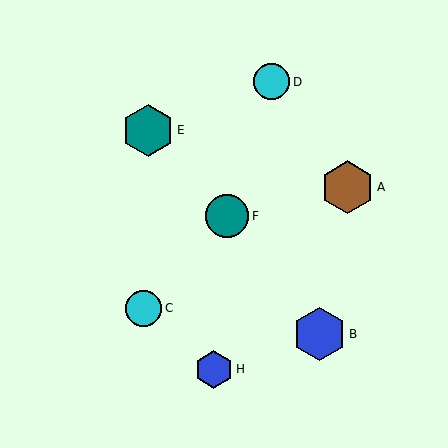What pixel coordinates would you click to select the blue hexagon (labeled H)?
Click at (214, 369) to select the blue hexagon H.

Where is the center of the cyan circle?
The center of the cyan circle is at (144, 308).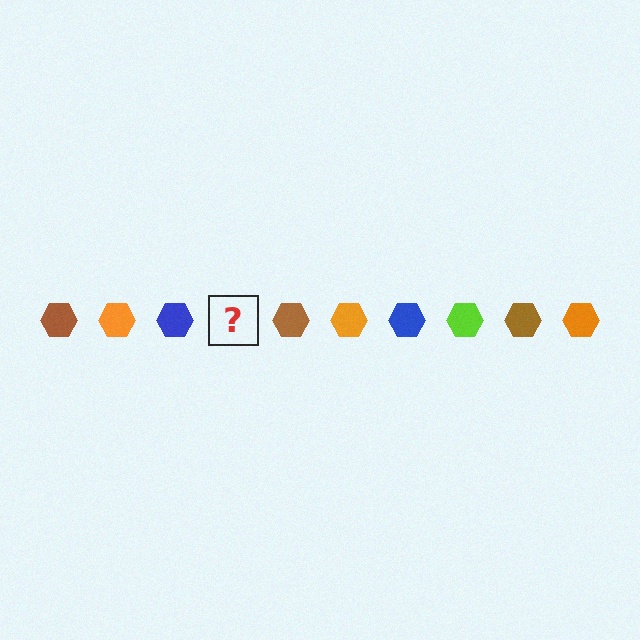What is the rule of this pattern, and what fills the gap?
The rule is that the pattern cycles through brown, orange, blue, lime hexagons. The gap should be filled with a lime hexagon.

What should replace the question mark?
The question mark should be replaced with a lime hexagon.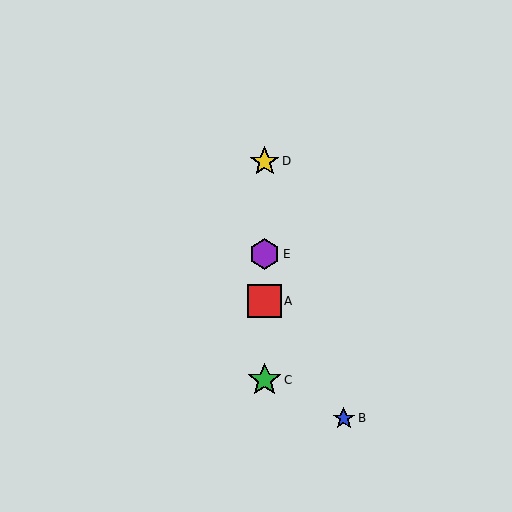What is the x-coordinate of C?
Object C is at x≈265.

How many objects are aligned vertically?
4 objects (A, C, D, E) are aligned vertically.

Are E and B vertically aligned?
No, E is at x≈265 and B is at x≈344.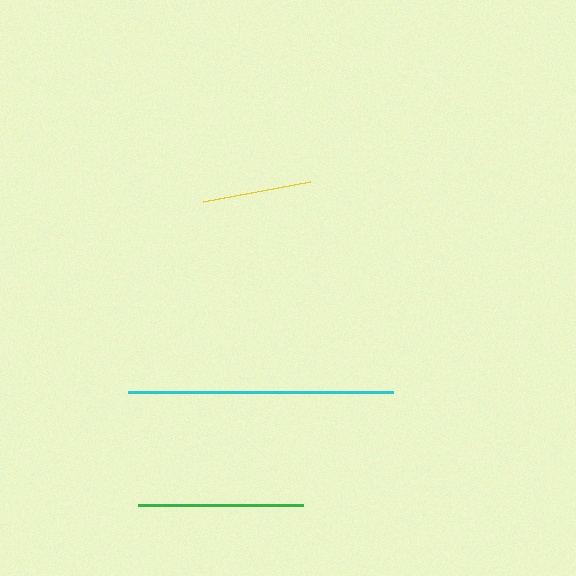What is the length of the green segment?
The green segment is approximately 166 pixels long.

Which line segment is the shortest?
The yellow line is the shortest at approximately 109 pixels.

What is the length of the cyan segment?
The cyan segment is approximately 265 pixels long.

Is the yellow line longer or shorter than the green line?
The green line is longer than the yellow line.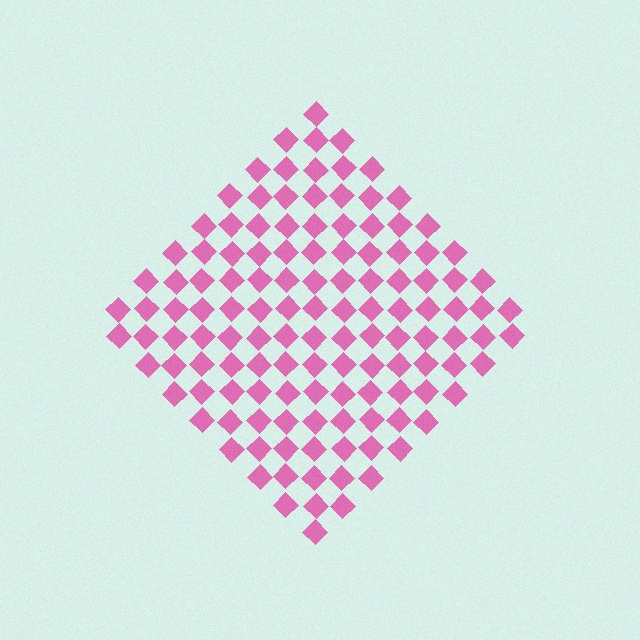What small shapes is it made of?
It is made of small diamonds.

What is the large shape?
The large shape is a diamond.